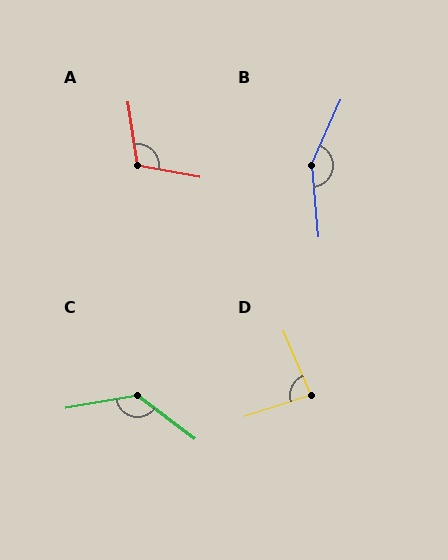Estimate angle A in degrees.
Approximately 109 degrees.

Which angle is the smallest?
D, at approximately 85 degrees.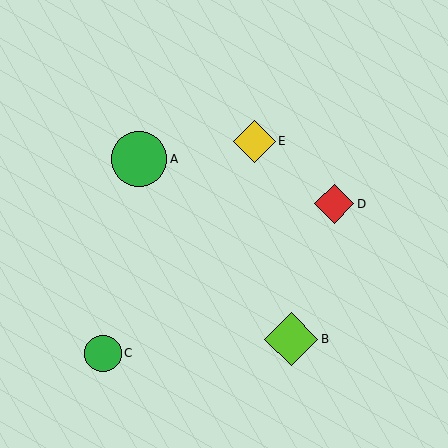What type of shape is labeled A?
Shape A is a green circle.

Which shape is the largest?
The green circle (labeled A) is the largest.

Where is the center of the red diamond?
The center of the red diamond is at (334, 204).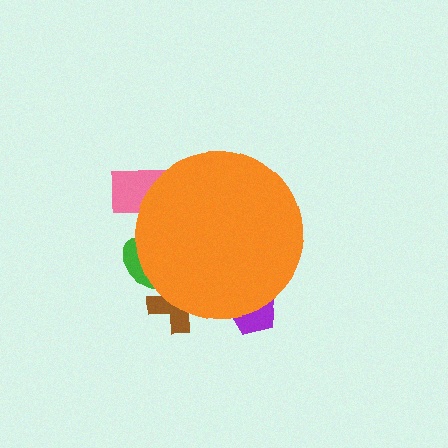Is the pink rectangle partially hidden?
Yes, the pink rectangle is partially hidden behind the orange circle.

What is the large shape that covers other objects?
An orange circle.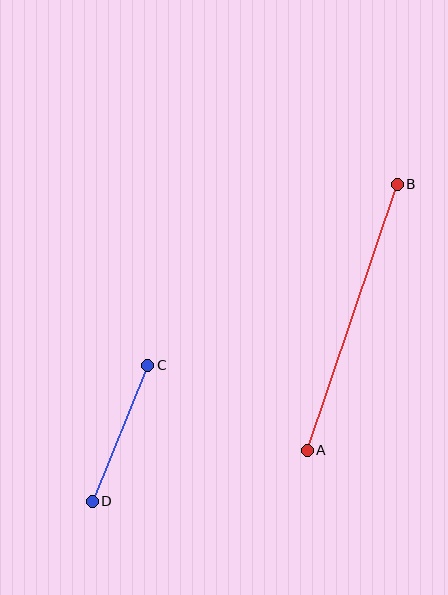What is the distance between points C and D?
The distance is approximately 147 pixels.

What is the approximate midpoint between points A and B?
The midpoint is at approximately (352, 317) pixels.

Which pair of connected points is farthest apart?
Points A and B are farthest apart.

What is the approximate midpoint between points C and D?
The midpoint is at approximately (120, 433) pixels.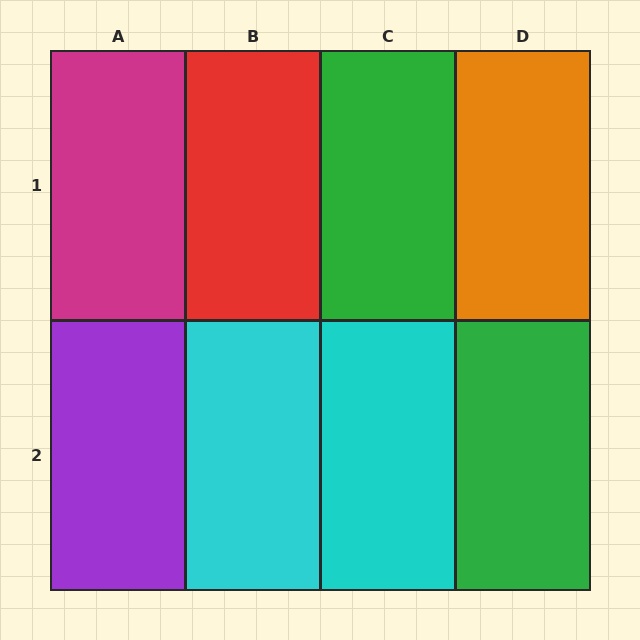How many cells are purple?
1 cell is purple.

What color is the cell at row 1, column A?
Magenta.